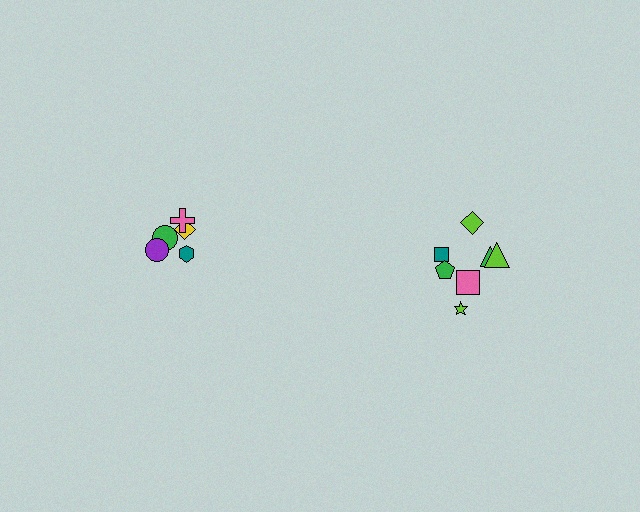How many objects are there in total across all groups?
There are 12 objects.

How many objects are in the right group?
There are 7 objects.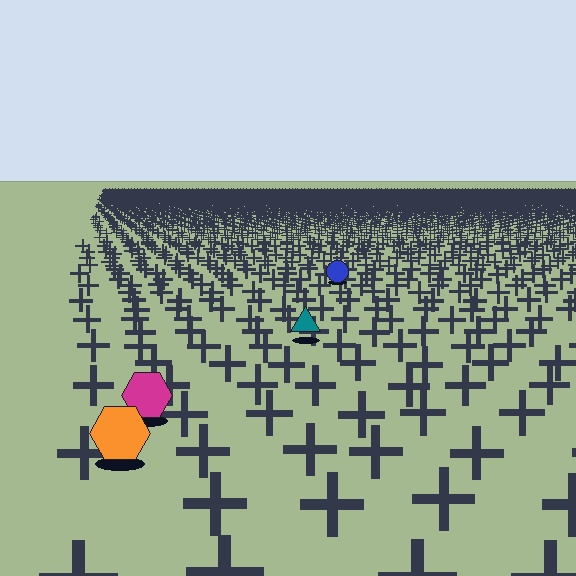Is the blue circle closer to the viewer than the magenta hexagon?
No. The magenta hexagon is closer — you can tell from the texture gradient: the ground texture is coarser near it.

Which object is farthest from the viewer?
The blue circle is farthest from the viewer. It appears smaller and the ground texture around it is denser.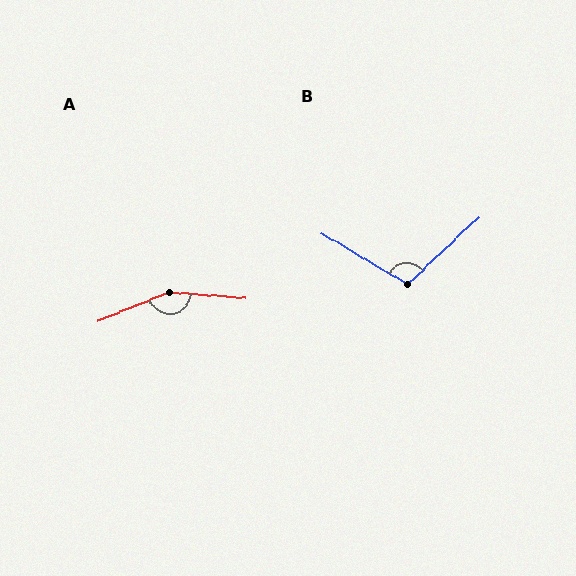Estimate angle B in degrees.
Approximately 106 degrees.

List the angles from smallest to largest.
B (106°), A (154°).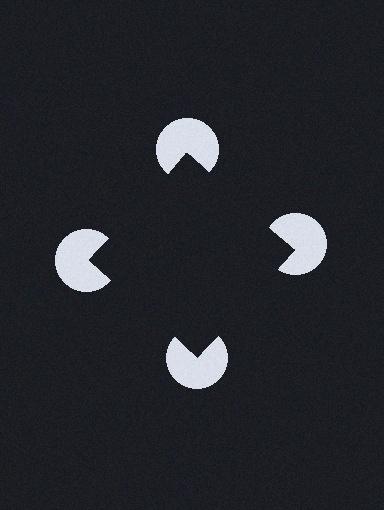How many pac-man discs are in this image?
There are 4 — one at each vertex of the illusory square.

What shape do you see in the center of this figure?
An illusory square — its edges are inferred from the aligned wedge cuts in the pac-man discs, not physically drawn.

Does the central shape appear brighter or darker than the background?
It typically appears slightly darker than the background, even though no actual brightness change is drawn.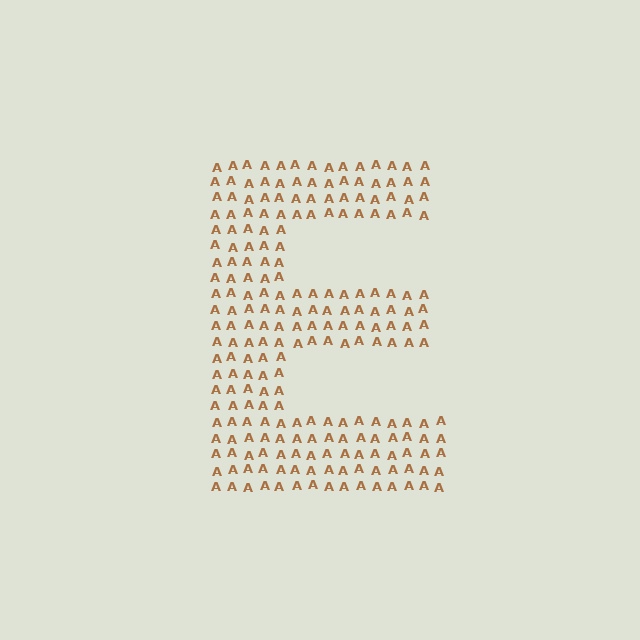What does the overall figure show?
The overall figure shows the letter E.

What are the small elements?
The small elements are letter A's.